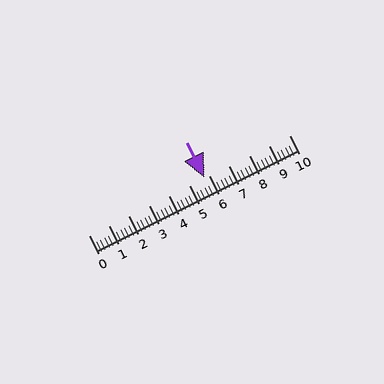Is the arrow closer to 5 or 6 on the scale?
The arrow is closer to 6.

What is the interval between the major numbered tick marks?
The major tick marks are spaced 1 units apart.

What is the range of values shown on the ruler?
The ruler shows values from 0 to 10.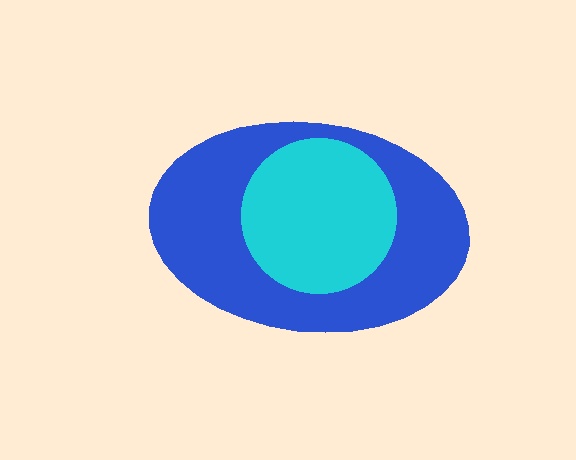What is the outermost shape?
The blue ellipse.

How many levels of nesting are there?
2.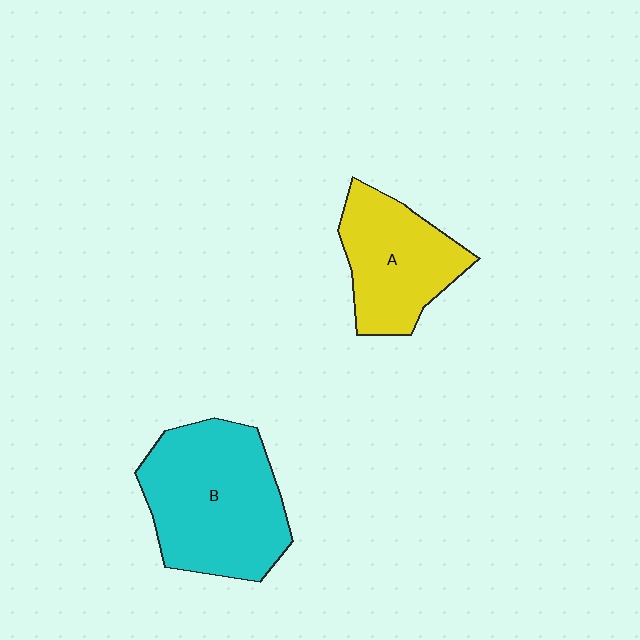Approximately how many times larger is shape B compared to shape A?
Approximately 1.5 times.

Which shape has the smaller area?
Shape A (yellow).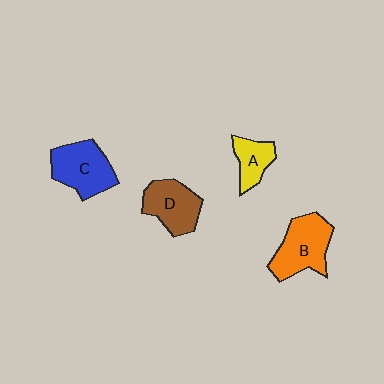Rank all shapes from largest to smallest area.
From largest to smallest: B (orange), C (blue), D (brown), A (yellow).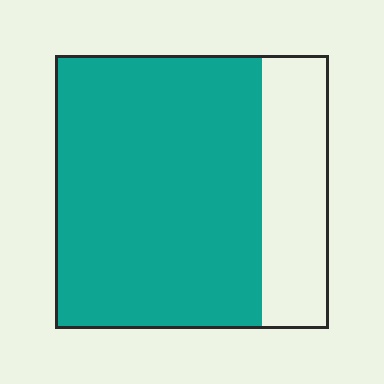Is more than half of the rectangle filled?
Yes.